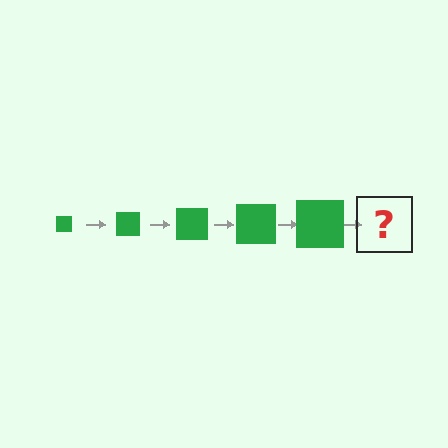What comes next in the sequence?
The next element should be a green square, larger than the previous one.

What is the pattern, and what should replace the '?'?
The pattern is that the square gets progressively larger each step. The '?' should be a green square, larger than the previous one.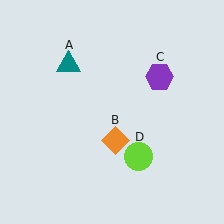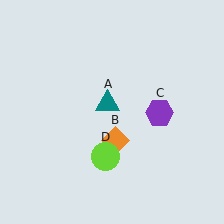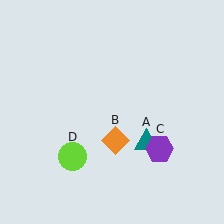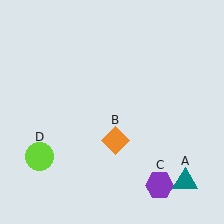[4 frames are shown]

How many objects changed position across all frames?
3 objects changed position: teal triangle (object A), purple hexagon (object C), lime circle (object D).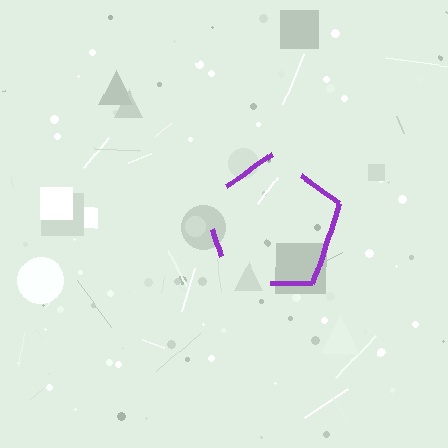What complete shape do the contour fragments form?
The contour fragments form a pentagon.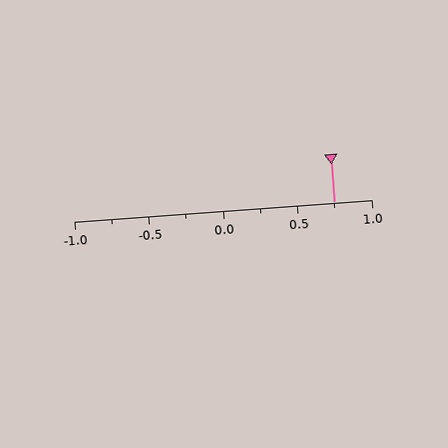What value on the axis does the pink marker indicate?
The marker indicates approximately 0.75.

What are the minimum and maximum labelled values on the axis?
The axis runs from -1.0 to 1.0.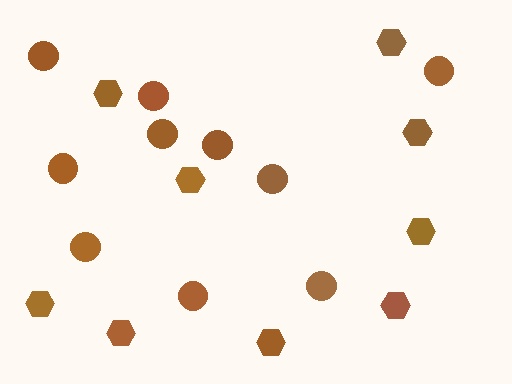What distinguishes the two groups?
There are 2 groups: one group of circles (10) and one group of hexagons (9).